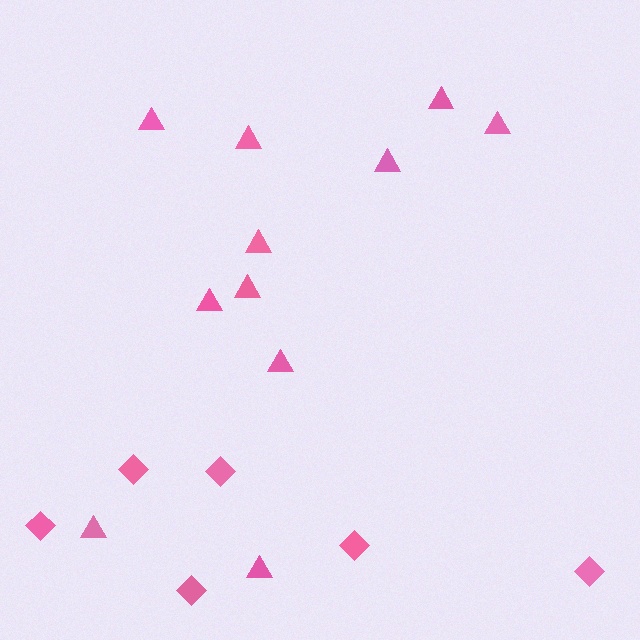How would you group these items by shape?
There are 2 groups: one group of diamonds (6) and one group of triangles (11).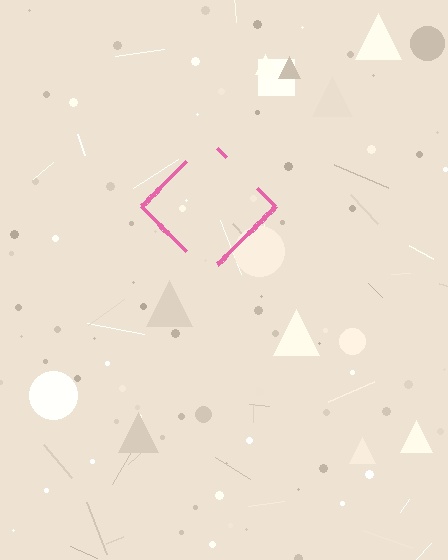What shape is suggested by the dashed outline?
The dashed outline suggests a diamond.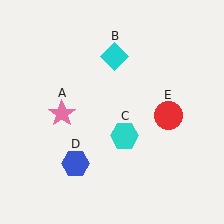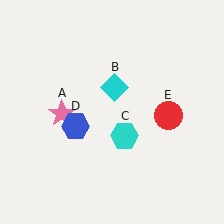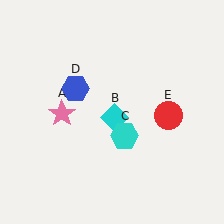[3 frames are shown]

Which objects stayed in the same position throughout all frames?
Pink star (object A) and cyan hexagon (object C) and red circle (object E) remained stationary.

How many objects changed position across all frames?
2 objects changed position: cyan diamond (object B), blue hexagon (object D).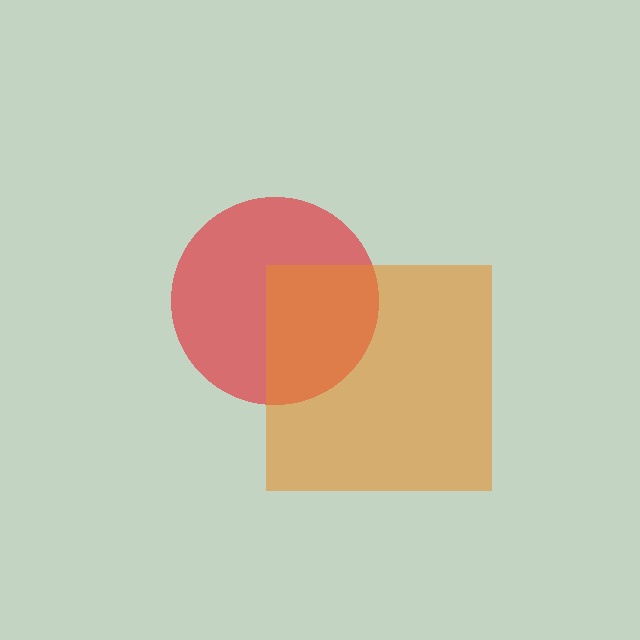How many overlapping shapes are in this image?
There are 2 overlapping shapes in the image.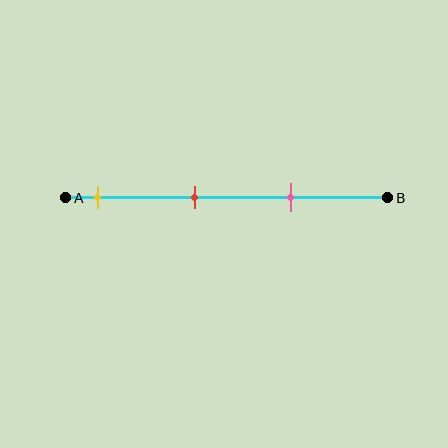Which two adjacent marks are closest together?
The red and pink marks are the closest adjacent pair.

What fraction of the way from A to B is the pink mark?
The pink mark is approximately 70% (0.7) of the way from A to B.